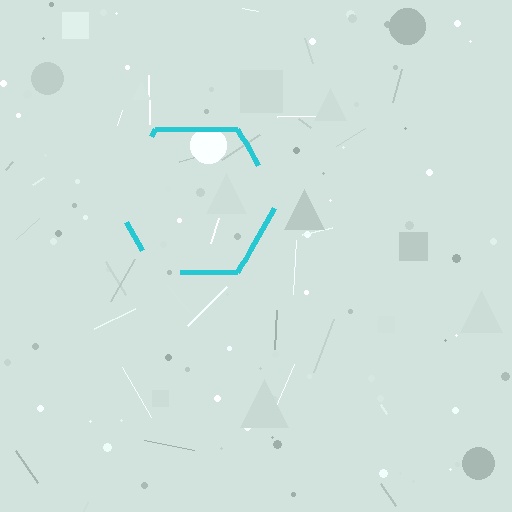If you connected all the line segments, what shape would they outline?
They would outline a hexagon.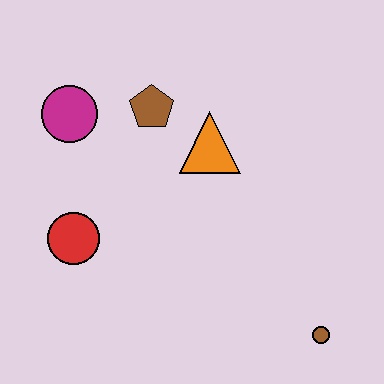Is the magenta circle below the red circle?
No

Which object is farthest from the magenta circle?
The brown circle is farthest from the magenta circle.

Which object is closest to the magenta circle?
The brown pentagon is closest to the magenta circle.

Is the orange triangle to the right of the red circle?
Yes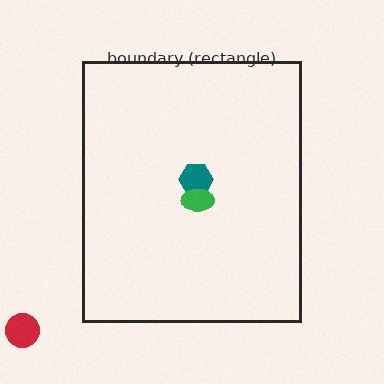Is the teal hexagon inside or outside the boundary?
Inside.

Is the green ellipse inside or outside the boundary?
Inside.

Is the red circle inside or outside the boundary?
Outside.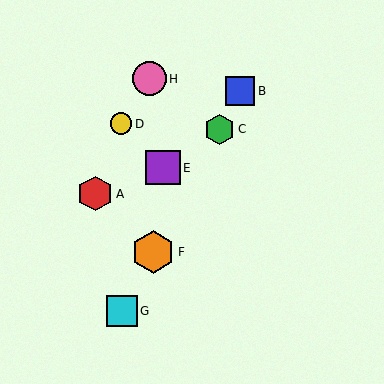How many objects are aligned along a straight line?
4 objects (B, C, F, G) are aligned along a straight line.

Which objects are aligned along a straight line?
Objects B, C, F, G are aligned along a straight line.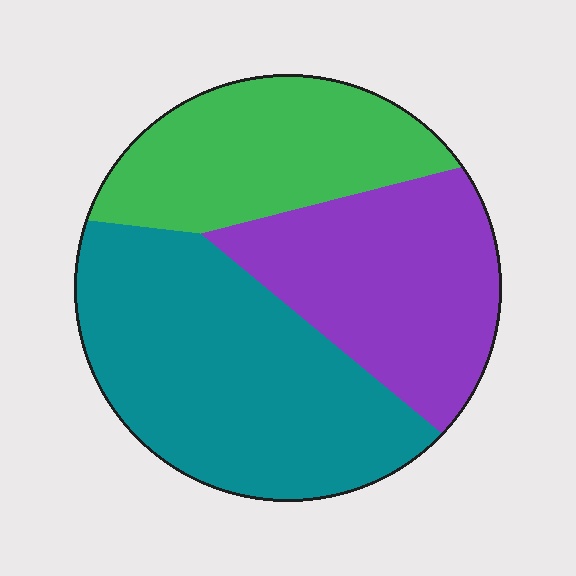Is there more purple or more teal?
Teal.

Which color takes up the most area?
Teal, at roughly 45%.